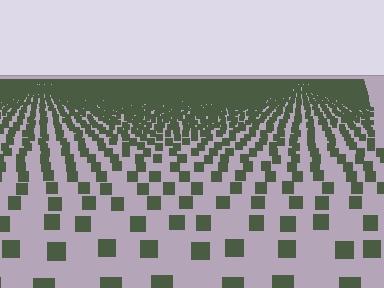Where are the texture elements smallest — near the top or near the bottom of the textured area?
Near the top.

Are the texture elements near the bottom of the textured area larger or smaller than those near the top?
Larger. Near the bottom, elements are closer to the viewer and appear at a bigger on-screen size.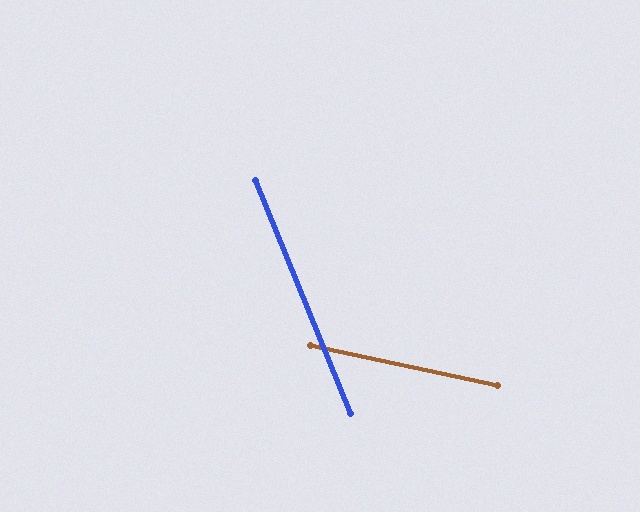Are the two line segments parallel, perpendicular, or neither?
Neither parallel nor perpendicular — they differ by about 56°.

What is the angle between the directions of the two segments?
Approximately 56 degrees.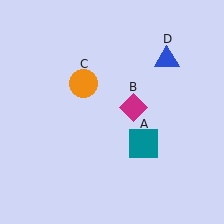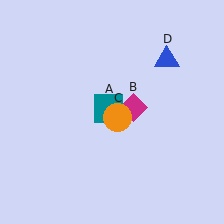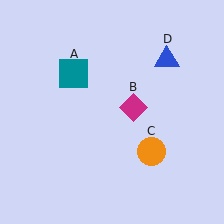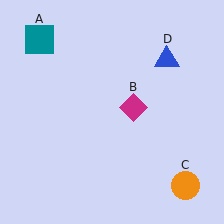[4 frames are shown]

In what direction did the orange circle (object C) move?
The orange circle (object C) moved down and to the right.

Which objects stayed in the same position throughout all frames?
Magenta diamond (object B) and blue triangle (object D) remained stationary.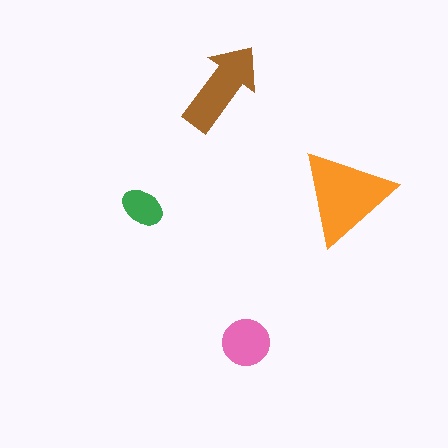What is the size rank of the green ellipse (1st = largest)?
4th.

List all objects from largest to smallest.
The orange triangle, the brown arrow, the pink circle, the green ellipse.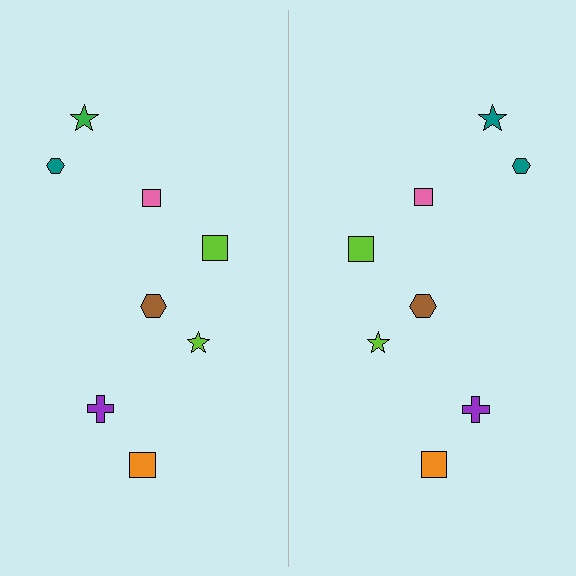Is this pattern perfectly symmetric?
No, the pattern is not perfectly symmetric. The teal star on the right side breaks the symmetry — its mirror counterpart is green.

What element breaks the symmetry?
The teal star on the right side breaks the symmetry — its mirror counterpart is green.